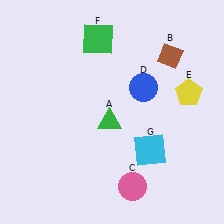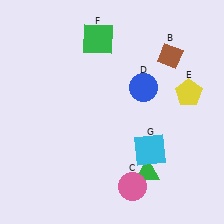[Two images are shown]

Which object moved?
The green triangle (A) moved down.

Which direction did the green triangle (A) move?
The green triangle (A) moved down.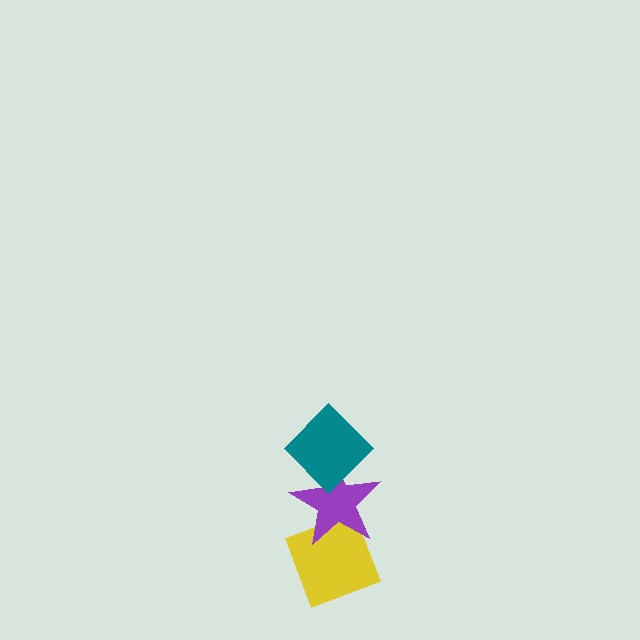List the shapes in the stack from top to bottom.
From top to bottom: the teal diamond, the purple star, the yellow diamond.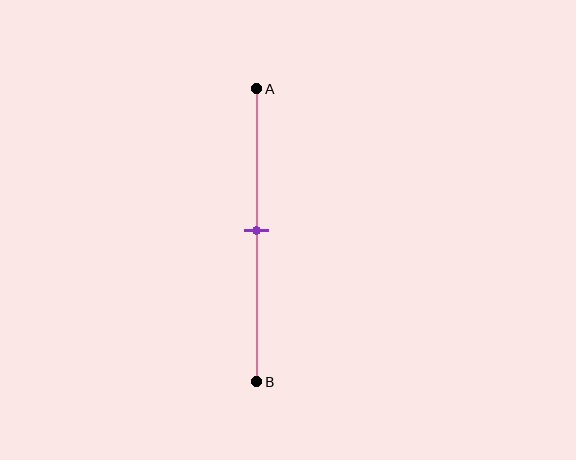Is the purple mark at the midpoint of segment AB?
Yes, the mark is approximately at the midpoint.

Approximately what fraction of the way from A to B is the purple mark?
The purple mark is approximately 50% of the way from A to B.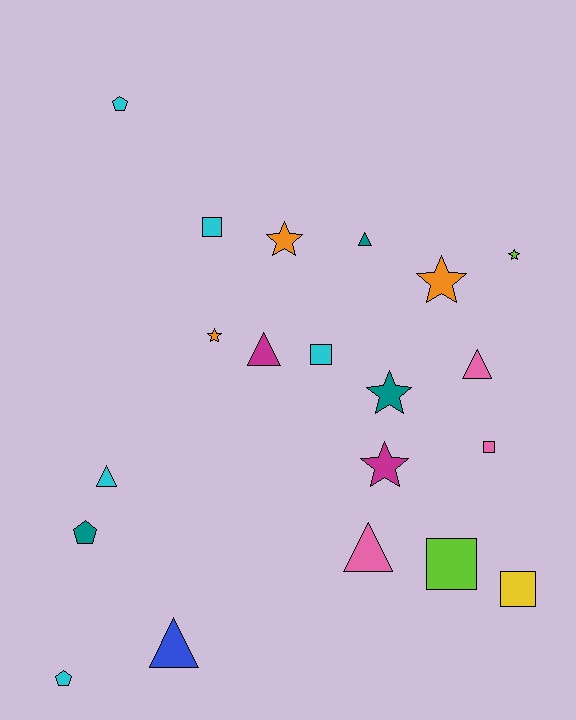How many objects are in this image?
There are 20 objects.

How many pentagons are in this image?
There are 3 pentagons.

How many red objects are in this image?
There are no red objects.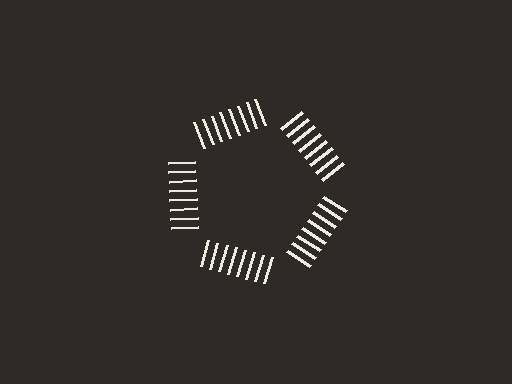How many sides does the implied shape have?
5 sides — the line-ends trace a pentagon.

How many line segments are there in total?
40 — 8 along each of the 5 edges.